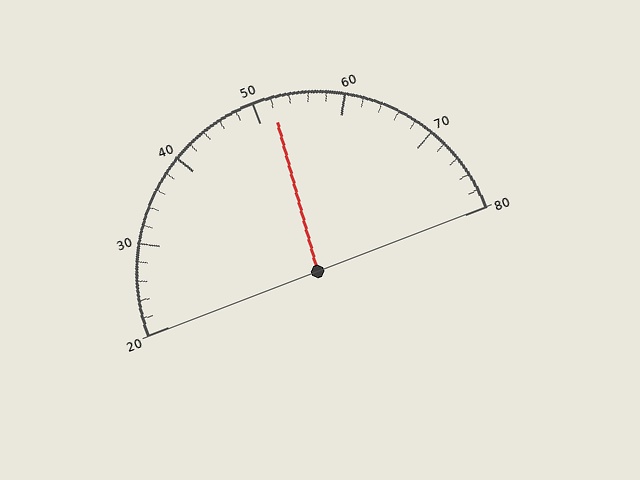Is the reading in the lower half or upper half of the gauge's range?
The reading is in the upper half of the range (20 to 80).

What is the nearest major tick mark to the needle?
The nearest major tick mark is 50.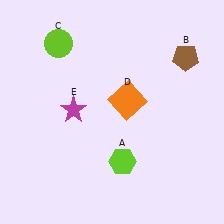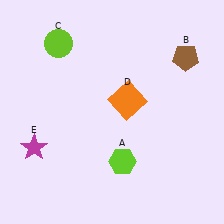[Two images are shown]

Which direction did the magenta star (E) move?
The magenta star (E) moved left.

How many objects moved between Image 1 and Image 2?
1 object moved between the two images.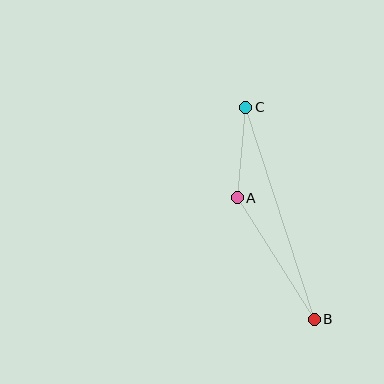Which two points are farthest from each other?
Points B and C are farthest from each other.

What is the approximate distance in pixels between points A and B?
The distance between A and B is approximately 144 pixels.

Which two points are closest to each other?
Points A and C are closest to each other.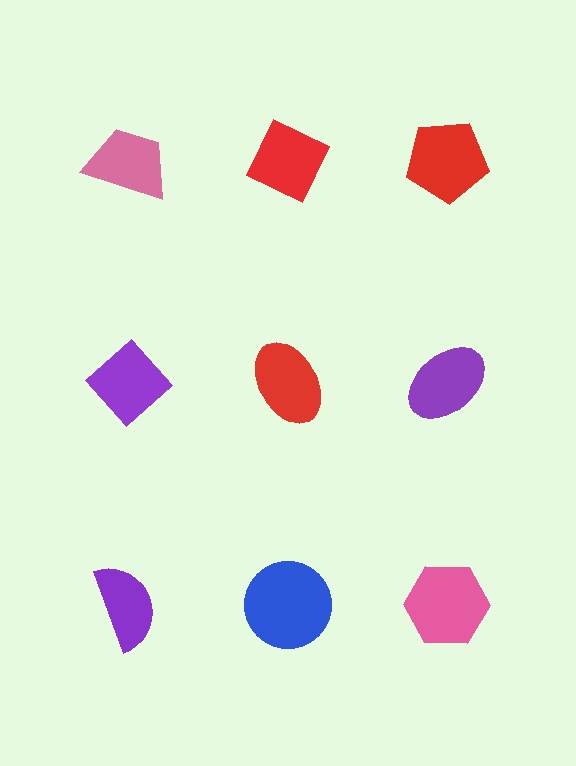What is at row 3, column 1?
A purple semicircle.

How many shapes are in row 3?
3 shapes.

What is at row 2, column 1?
A purple diamond.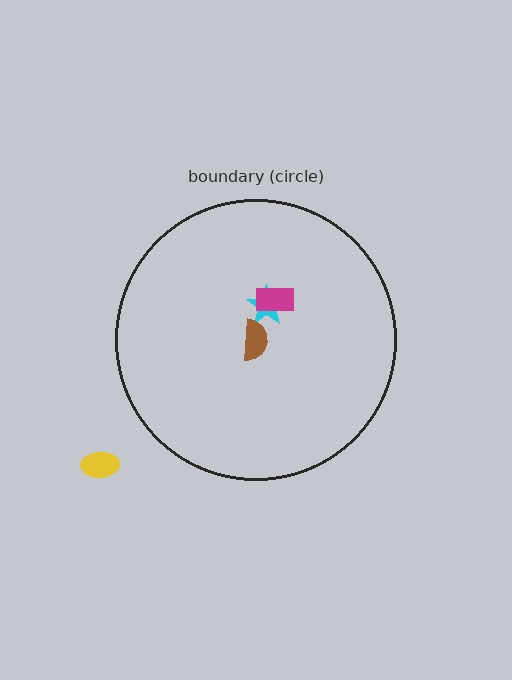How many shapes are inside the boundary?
3 inside, 1 outside.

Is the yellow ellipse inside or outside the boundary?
Outside.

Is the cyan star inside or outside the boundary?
Inside.